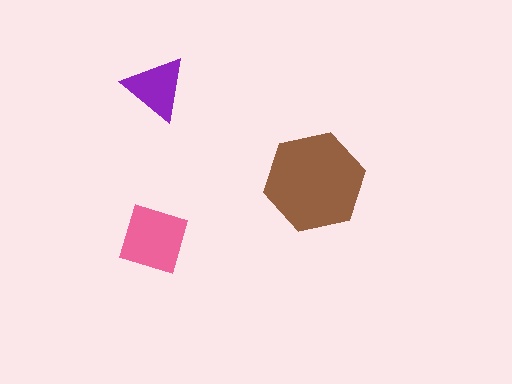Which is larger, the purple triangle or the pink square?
The pink square.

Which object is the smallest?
The purple triangle.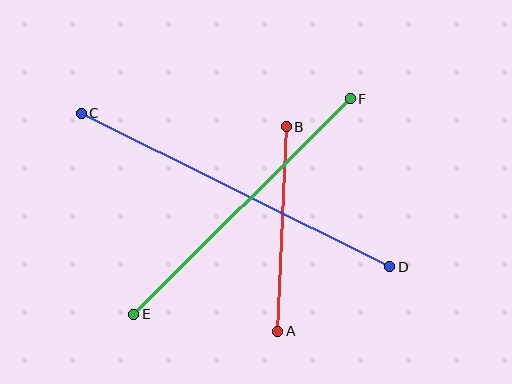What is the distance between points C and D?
The distance is approximately 344 pixels.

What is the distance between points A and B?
The distance is approximately 205 pixels.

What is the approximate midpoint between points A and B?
The midpoint is at approximately (282, 229) pixels.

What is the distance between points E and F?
The distance is approximately 306 pixels.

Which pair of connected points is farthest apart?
Points C and D are farthest apart.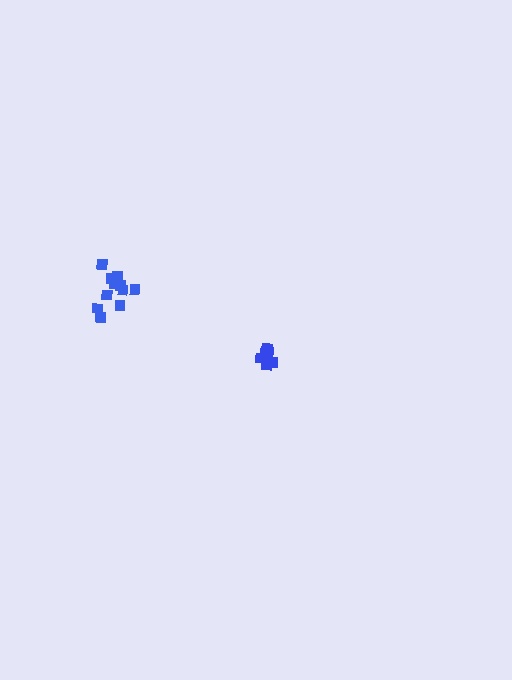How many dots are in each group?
Group 1: 7 dots, Group 2: 12 dots (19 total).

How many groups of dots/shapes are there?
There are 2 groups.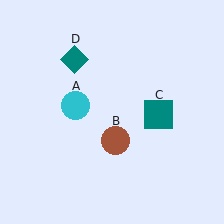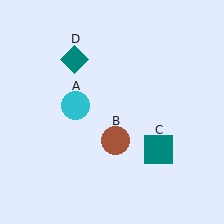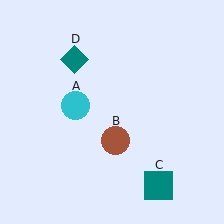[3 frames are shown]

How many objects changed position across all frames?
1 object changed position: teal square (object C).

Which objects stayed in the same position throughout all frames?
Cyan circle (object A) and brown circle (object B) and teal diamond (object D) remained stationary.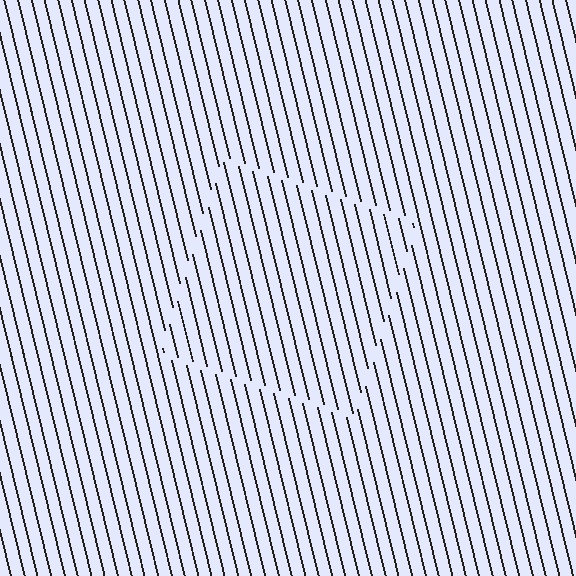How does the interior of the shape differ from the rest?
The interior of the shape contains the same grating, shifted by half a period — the contour is defined by the phase discontinuity where line-ends from the inner and outer gratings abut.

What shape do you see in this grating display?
An illusory square. The interior of the shape contains the same grating, shifted by half a period — the contour is defined by the phase discontinuity where line-ends from the inner and outer gratings abut.